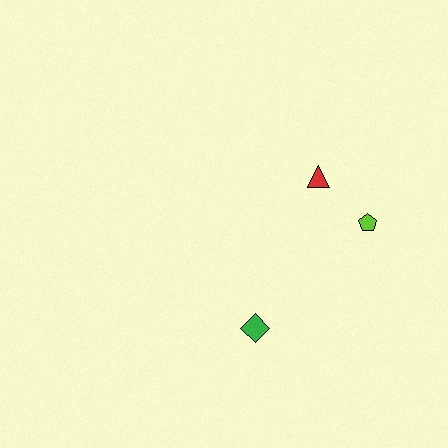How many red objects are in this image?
There is 1 red object.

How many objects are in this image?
There are 3 objects.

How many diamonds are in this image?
There is 1 diamond.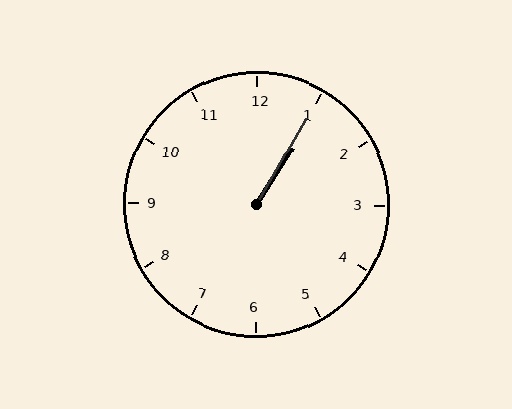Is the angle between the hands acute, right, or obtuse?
It is acute.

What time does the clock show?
1:05.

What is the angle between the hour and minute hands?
Approximately 2 degrees.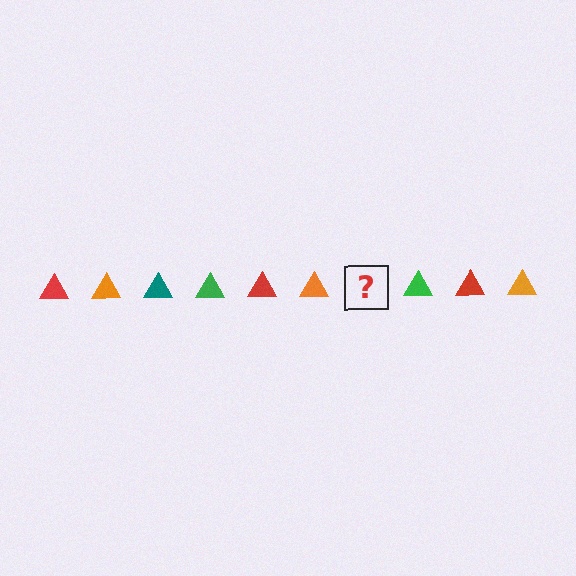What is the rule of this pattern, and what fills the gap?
The rule is that the pattern cycles through red, orange, teal, green triangles. The gap should be filled with a teal triangle.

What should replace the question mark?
The question mark should be replaced with a teal triangle.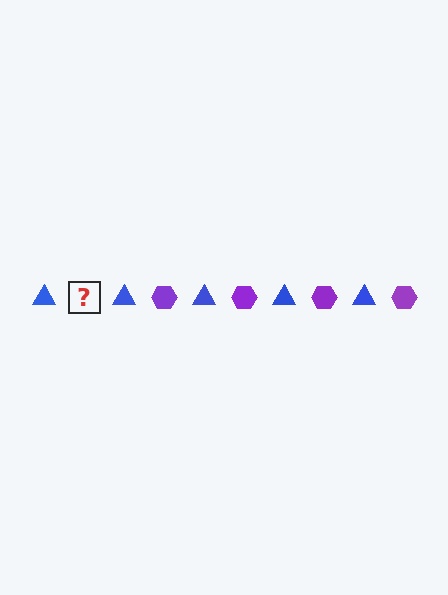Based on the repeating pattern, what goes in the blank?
The blank should be a purple hexagon.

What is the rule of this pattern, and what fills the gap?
The rule is that the pattern alternates between blue triangle and purple hexagon. The gap should be filled with a purple hexagon.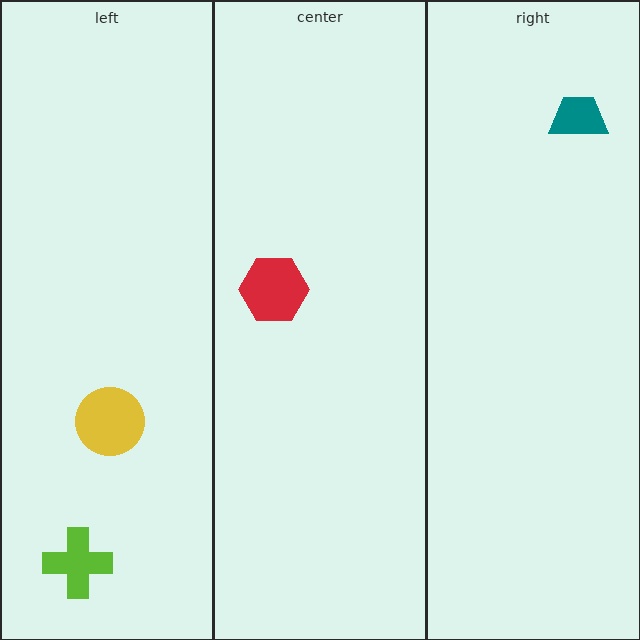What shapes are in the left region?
The lime cross, the yellow circle.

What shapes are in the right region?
The teal trapezoid.